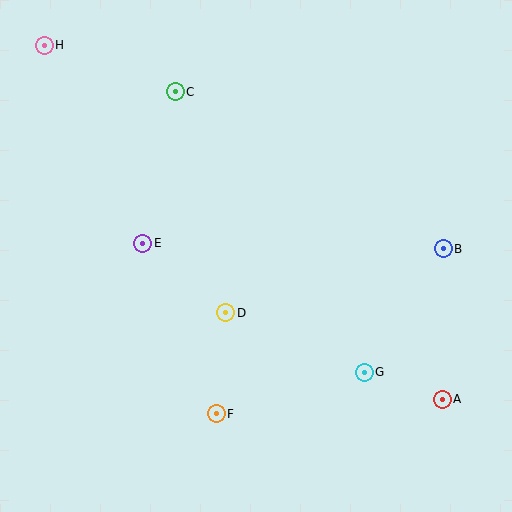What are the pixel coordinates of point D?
Point D is at (226, 313).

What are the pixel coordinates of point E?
Point E is at (143, 243).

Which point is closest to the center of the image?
Point D at (226, 313) is closest to the center.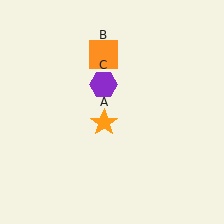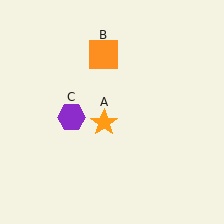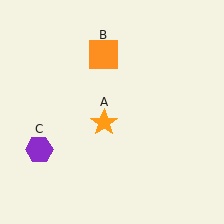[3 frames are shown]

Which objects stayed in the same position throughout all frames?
Orange star (object A) and orange square (object B) remained stationary.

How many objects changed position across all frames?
1 object changed position: purple hexagon (object C).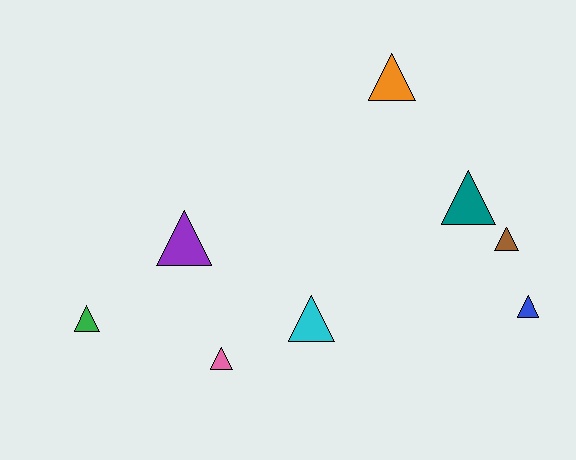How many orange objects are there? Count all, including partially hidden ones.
There is 1 orange object.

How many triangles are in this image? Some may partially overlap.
There are 8 triangles.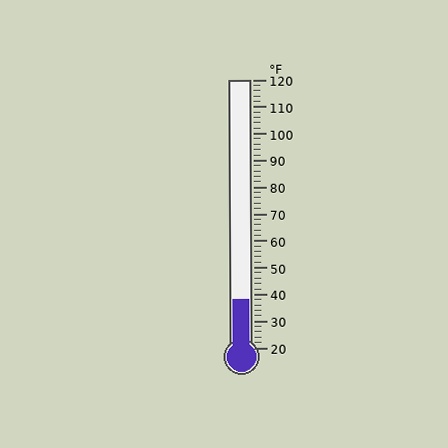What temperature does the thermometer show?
The thermometer shows approximately 38°F.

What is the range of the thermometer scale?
The thermometer scale ranges from 20°F to 120°F.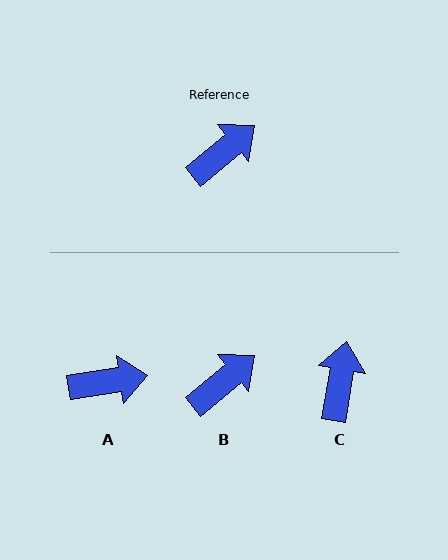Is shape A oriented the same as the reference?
No, it is off by about 31 degrees.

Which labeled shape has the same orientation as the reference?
B.